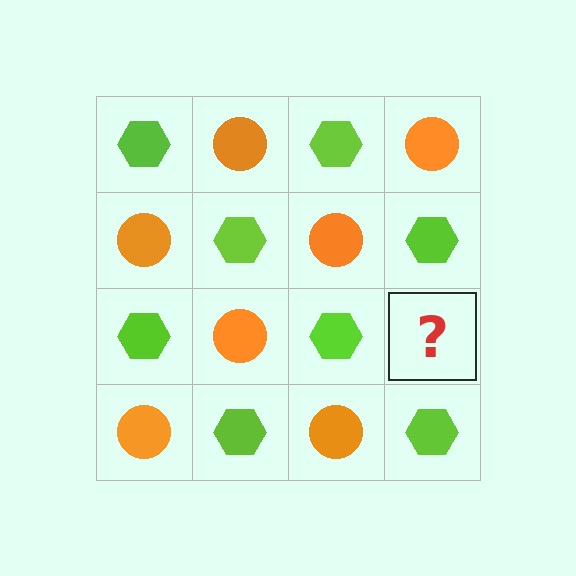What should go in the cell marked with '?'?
The missing cell should contain an orange circle.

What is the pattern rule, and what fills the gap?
The rule is that it alternates lime hexagon and orange circle in a checkerboard pattern. The gap should be filled with an orange circle.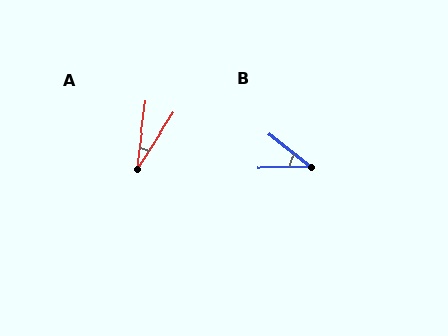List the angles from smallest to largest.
A (25°), B (38°).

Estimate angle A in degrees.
Approximately 25 degrees.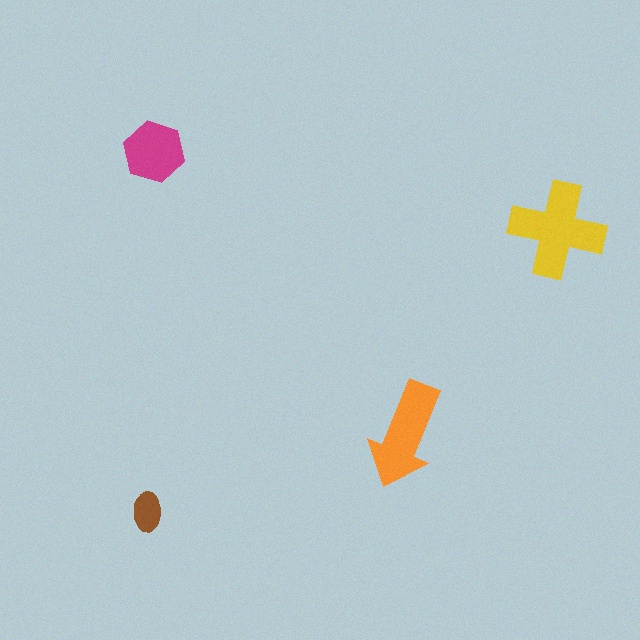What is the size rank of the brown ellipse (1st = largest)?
4th.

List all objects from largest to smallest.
The yellow cross, the orange arrow, the magenta hexagon, the brown ellipse.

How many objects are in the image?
There are 4 objects in the image.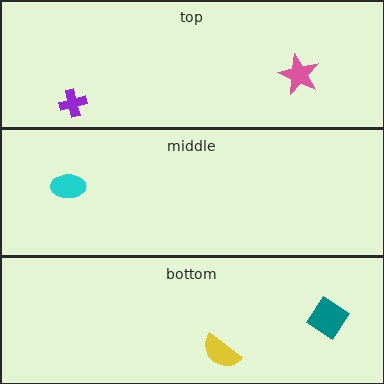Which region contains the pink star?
The top region.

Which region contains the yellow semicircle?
The bottom region.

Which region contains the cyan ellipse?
The middle region.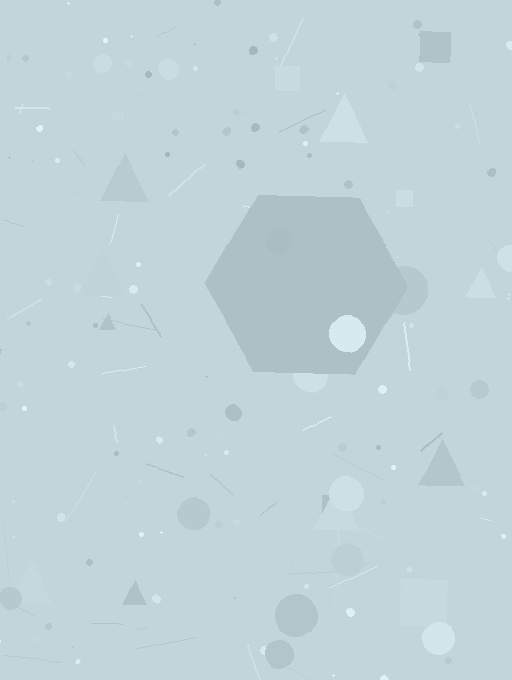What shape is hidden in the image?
A hexagon is hidden in the image.